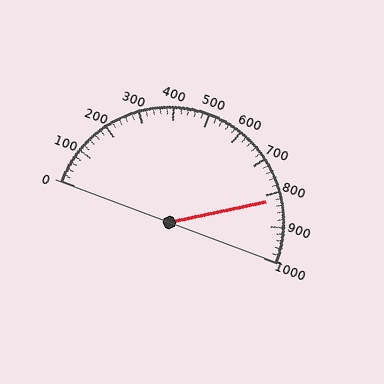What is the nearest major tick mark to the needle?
The nearest major tick mark is 800.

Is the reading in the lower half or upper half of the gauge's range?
The reading is in the upper half of the range (0 to 1000).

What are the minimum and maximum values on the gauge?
The gauge ranges from 0 to 1000.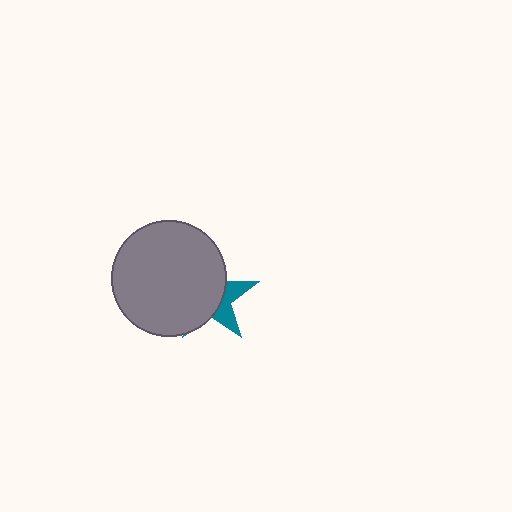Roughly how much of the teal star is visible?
A small part of it is visible (roughly 30%).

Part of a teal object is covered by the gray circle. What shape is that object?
It is a star.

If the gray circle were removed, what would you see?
You would see the complete teal star.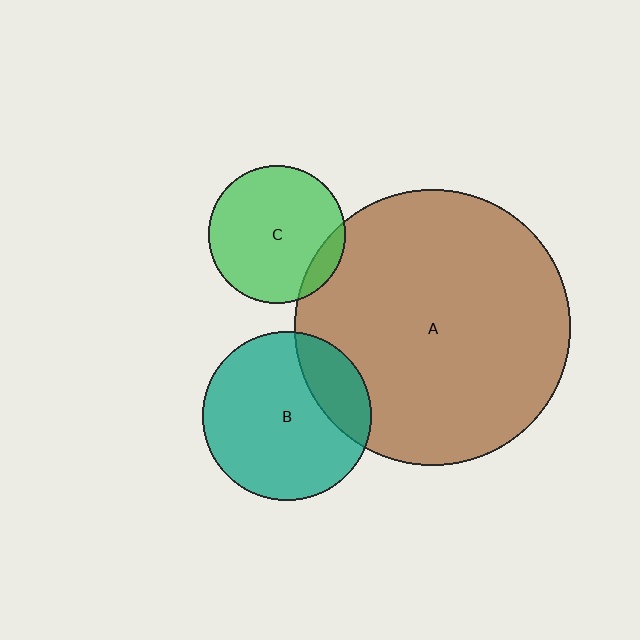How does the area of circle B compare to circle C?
Approximately 1.5 times.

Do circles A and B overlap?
Yes.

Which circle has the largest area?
Circle A (brown).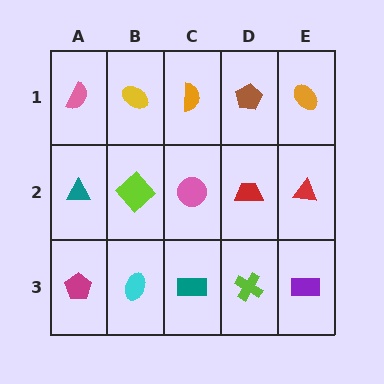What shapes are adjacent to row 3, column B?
A lime diamond (row 2, column B), a magenta pentagon (row 3, column A), a teal rectangle (row 3, column C).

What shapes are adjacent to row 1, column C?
A pink circle (row 2, column C), a yellow ellipse (row 1, column B), a brown pentagon (row 1, column D).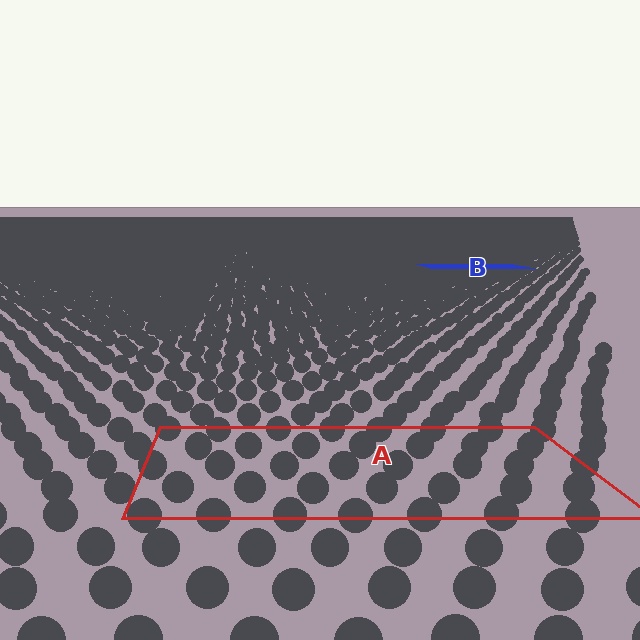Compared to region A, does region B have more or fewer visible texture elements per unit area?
Region B has more texture elements per unit area — they are packed more densely because it is farther away.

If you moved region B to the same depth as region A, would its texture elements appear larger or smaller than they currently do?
They would appear larger. At a closer depth, the same texture elements are projected at a bigger on-screen size.